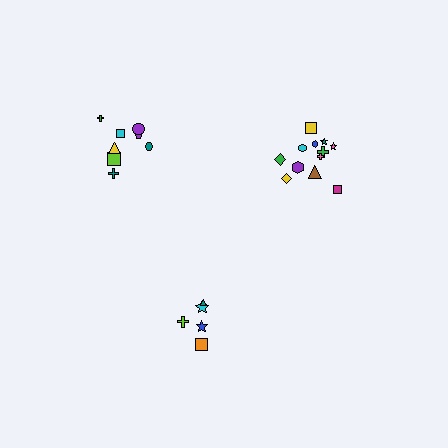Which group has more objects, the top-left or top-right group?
The top-right group.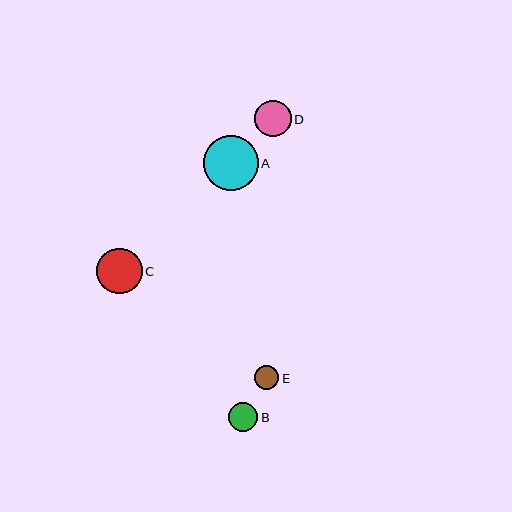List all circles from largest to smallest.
From largest to smallest: A, C, D, B, E.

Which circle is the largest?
Circle A is the largest with a size of approximately 55 pixels.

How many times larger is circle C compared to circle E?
Circle C is approximately 1.9 times the size of circle E.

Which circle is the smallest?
Circle E is the smallest with a size of approximately 24 pixels.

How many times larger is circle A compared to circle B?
Circle A is approximately 1.9 times the size of circle B.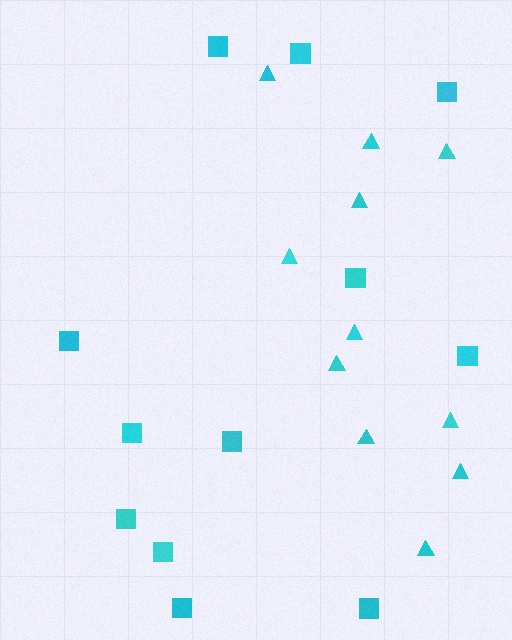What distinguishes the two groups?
There are 2 groups: one group of squares (12) and one group of triangles (11).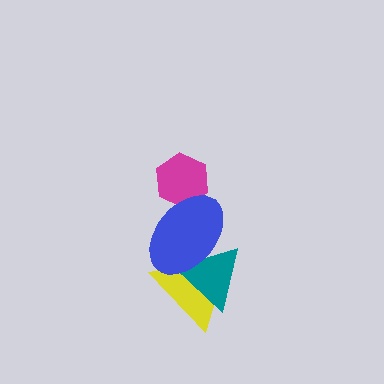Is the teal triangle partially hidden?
Yes, it is partially covered by another shape.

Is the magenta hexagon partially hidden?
Yes, it is partially covered by another shape.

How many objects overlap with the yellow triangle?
2 objects overlap with the yellow triangle.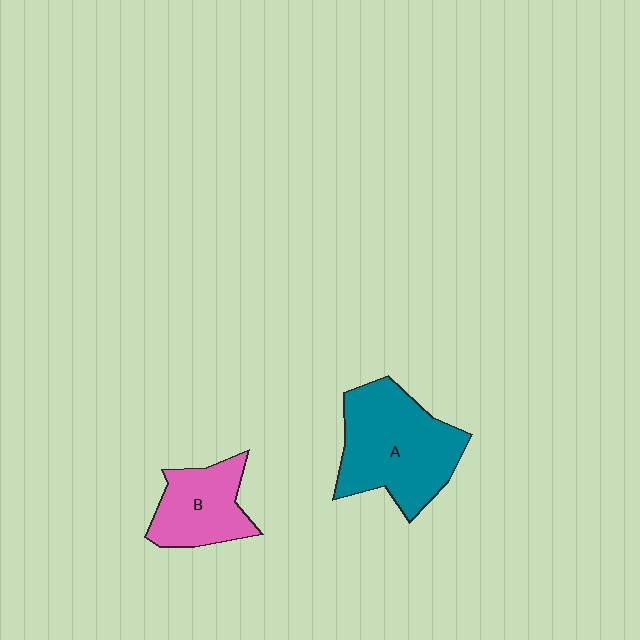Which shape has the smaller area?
Shape B (pink).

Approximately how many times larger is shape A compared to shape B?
Approximately 1.7 times.